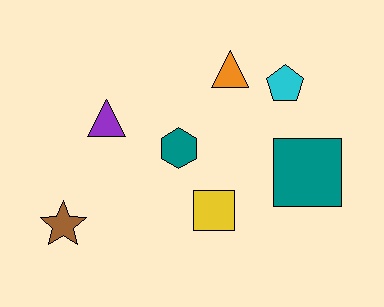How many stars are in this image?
There is 1 star.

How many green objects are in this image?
There are no green objects.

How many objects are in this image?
There are 7 objects.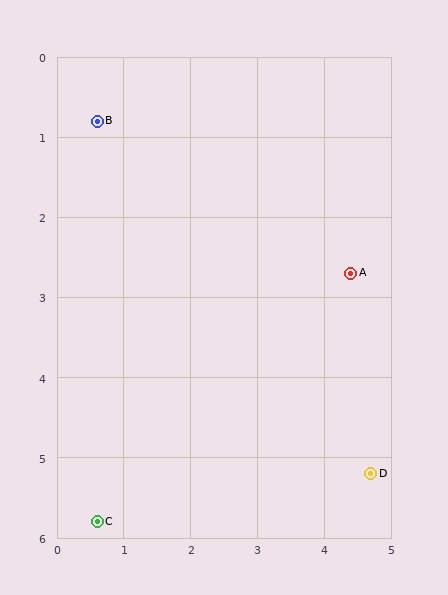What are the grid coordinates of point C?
Point C is at approximately (0.6, 5.8).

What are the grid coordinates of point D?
Point D is at approximately (4.7, 5.2).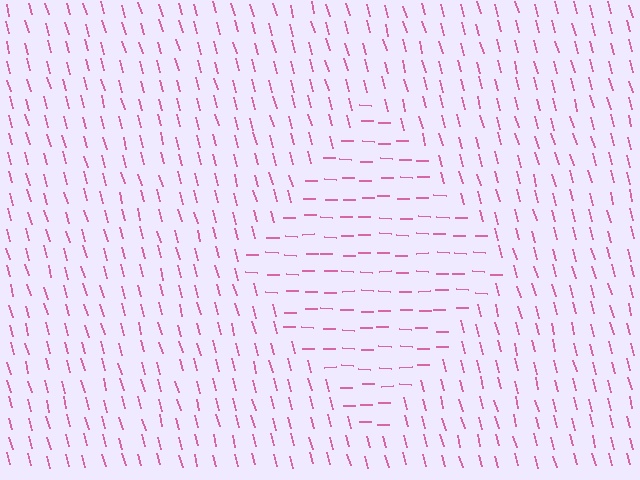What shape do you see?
I see a diamond.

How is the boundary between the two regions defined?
The boundary is defined purely by a change in line orientation (approximately 74 degrees difference). All lines are the same color and thickness.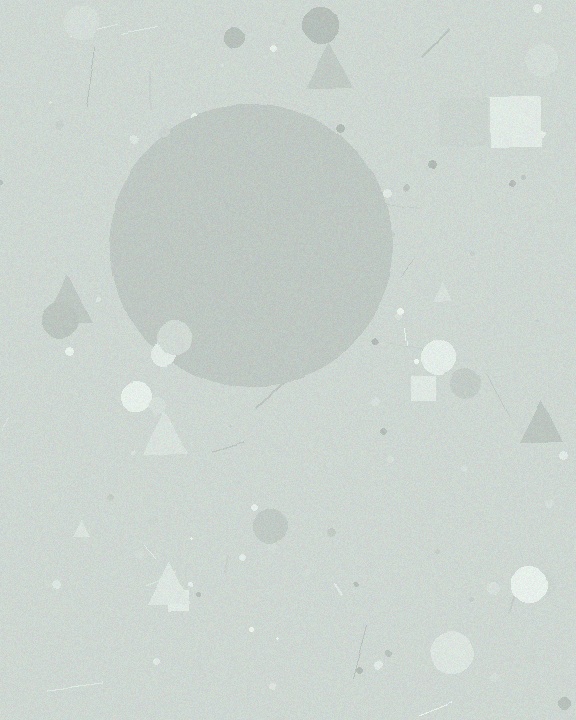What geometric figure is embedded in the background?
A circle is embedded in the background.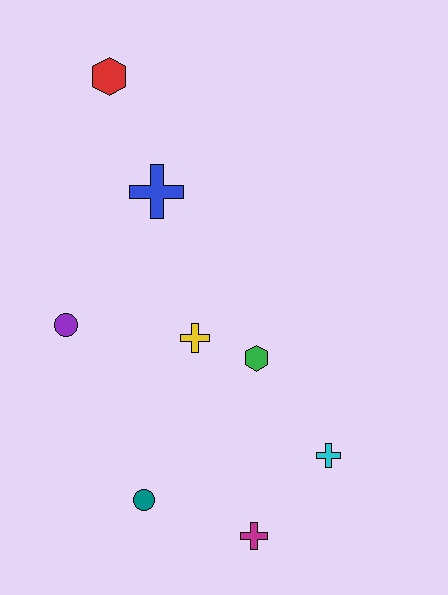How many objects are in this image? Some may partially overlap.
There are 8 objects.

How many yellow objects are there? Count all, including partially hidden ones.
There is 1 yellow object.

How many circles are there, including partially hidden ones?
There are 2 circles.